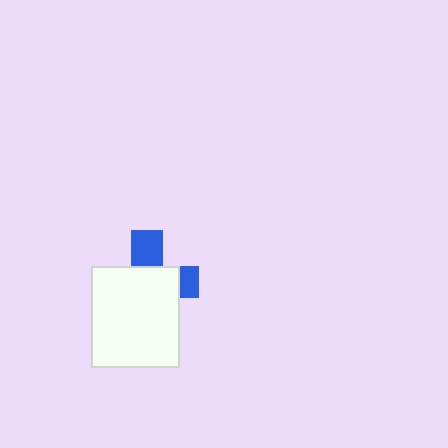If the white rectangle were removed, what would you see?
You would see the complete blue cross.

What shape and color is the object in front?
The object in front is a white rectangle.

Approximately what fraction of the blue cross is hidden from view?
Roughly 68% of the blue cross is hidden behind the white rectangle.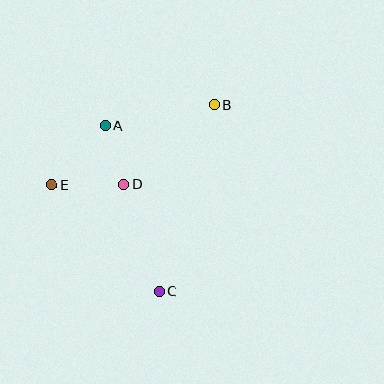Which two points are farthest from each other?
Points B and C are farthest from each other.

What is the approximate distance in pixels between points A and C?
The distance between A and C is approximately 174 pixels.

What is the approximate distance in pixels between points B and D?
The distance between B and D is approximately 120 pixels.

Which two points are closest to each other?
Points A and D are closest to each other.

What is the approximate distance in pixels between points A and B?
The distance between A and B is approximately 111 pixels.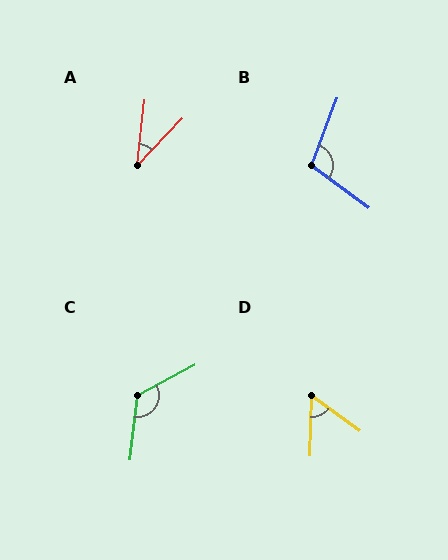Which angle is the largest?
C, at approximately 124 degrees.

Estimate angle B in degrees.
Approximately 106 degrees.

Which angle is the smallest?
A, at approximately 37 degrees.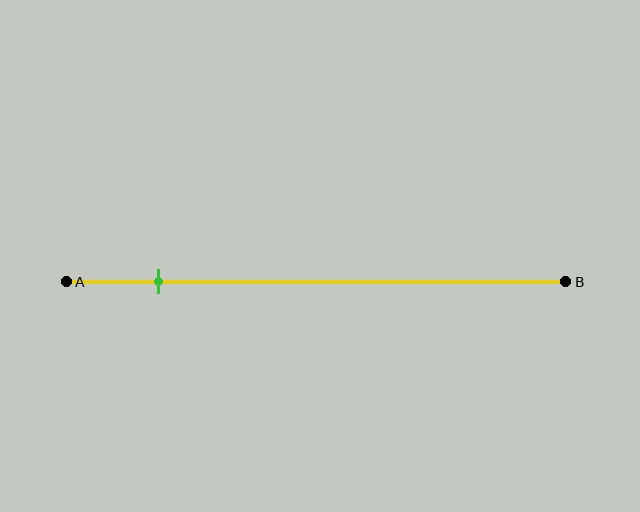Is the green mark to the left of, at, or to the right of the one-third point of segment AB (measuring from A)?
The green mark is to the left of the one-third point of segment AB.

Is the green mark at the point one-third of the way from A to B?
No, the mark is at about 20% from A, not at the 33% one-third point.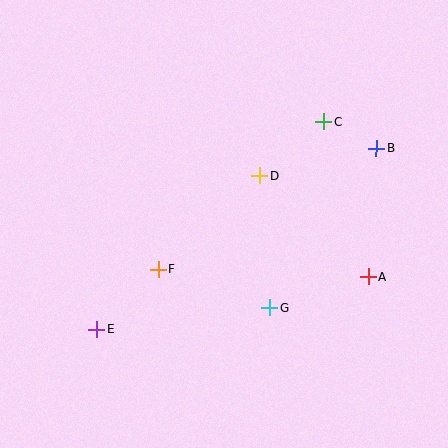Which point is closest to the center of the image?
Point D at (260, 176) is closest to the center.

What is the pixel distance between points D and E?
The distance between D and E is 224 pixels.